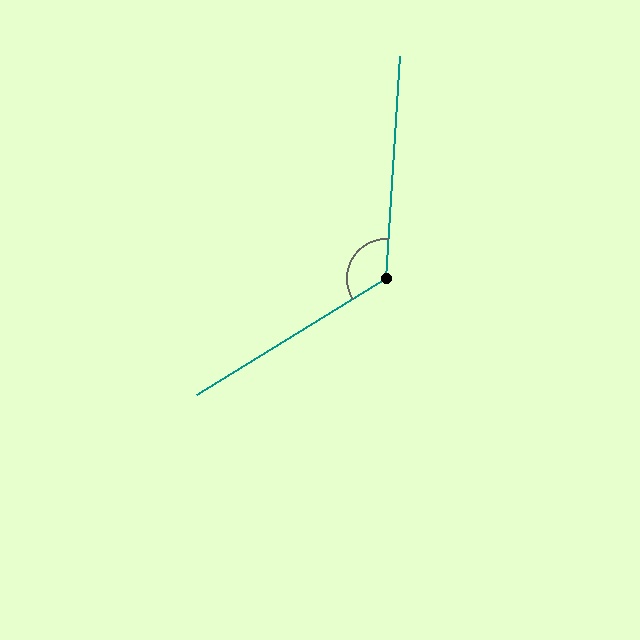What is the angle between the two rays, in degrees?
Approximately 125 degrees.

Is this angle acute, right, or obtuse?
It is obtuse.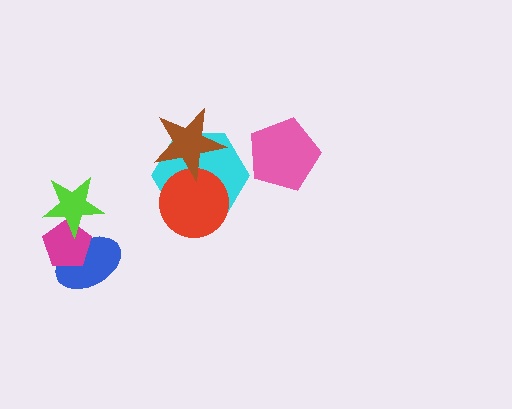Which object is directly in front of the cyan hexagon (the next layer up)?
The red circle is directly in front of the cyan hexagon.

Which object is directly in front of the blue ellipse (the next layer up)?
The magenta pentagon is directly in front of the blue ellipse.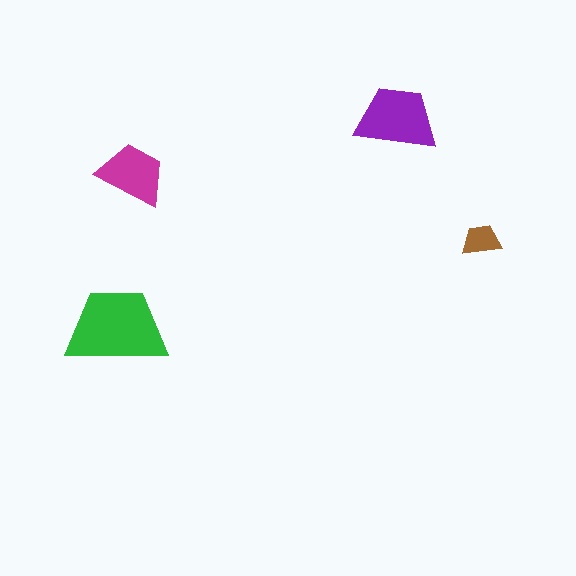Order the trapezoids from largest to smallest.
the green one, the purple one, the magenta one, the brown one.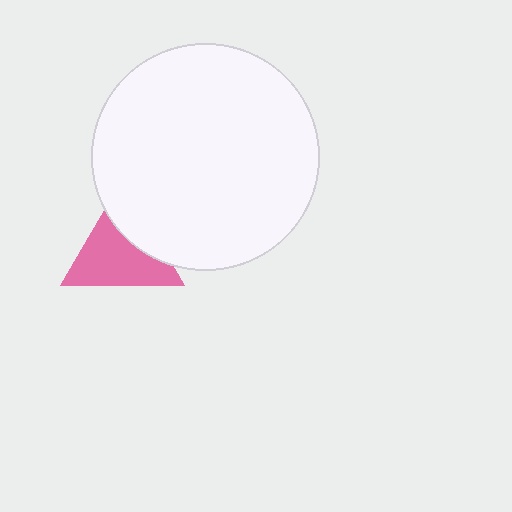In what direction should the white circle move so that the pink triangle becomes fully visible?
The white circle should move toward the upper-right. That is the shortest direction to clear the overlap and leave the pink triangle fully visible.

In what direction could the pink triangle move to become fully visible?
The pink triangle could move toward the lower-left. That would shift it out from behind the white circle entirely.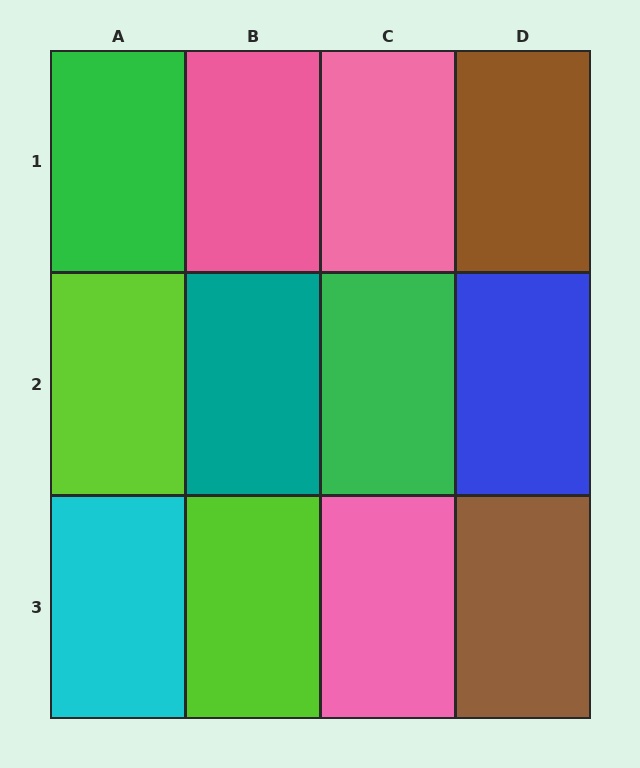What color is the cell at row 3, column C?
Pink.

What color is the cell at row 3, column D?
Brown.